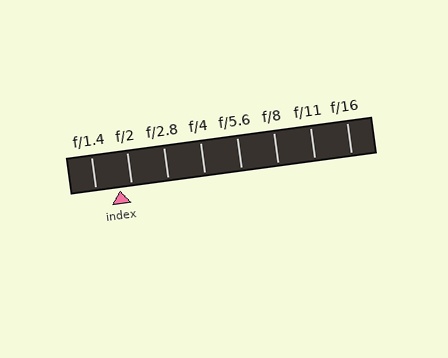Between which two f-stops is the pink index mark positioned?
The index mark is between f/1.4 and f/2.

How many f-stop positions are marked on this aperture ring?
There are 8 f-stop positions marked.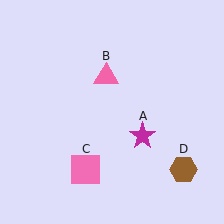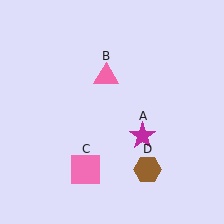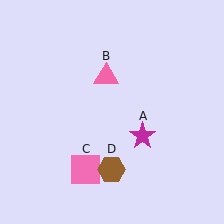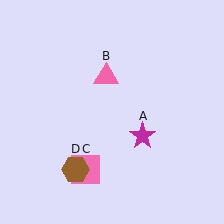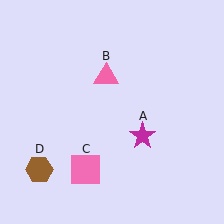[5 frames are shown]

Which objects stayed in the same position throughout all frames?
Magenta star (object A) and pink triangle (object B) and pink square (object C) remained stationary.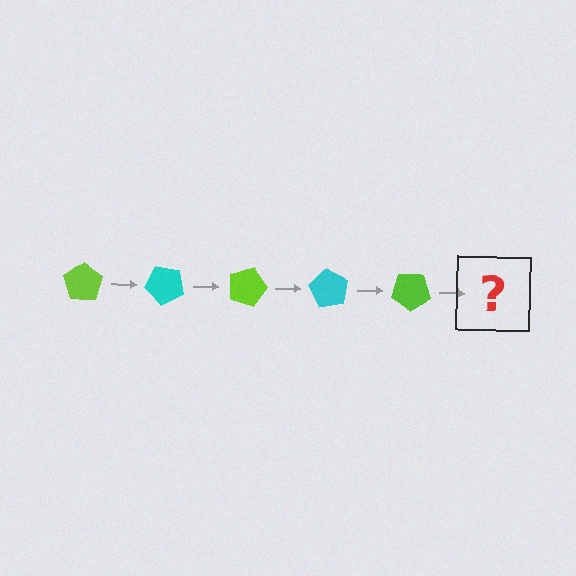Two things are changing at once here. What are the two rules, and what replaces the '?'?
The two rules are that it rotates 45 degrees each step and the color cycles through lime and cyan. The '?' should be a cyan pentagon, rotated 225 degrees from the start.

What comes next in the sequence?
The next element should be a cyan pentagon, rotated 225 degrees from the start.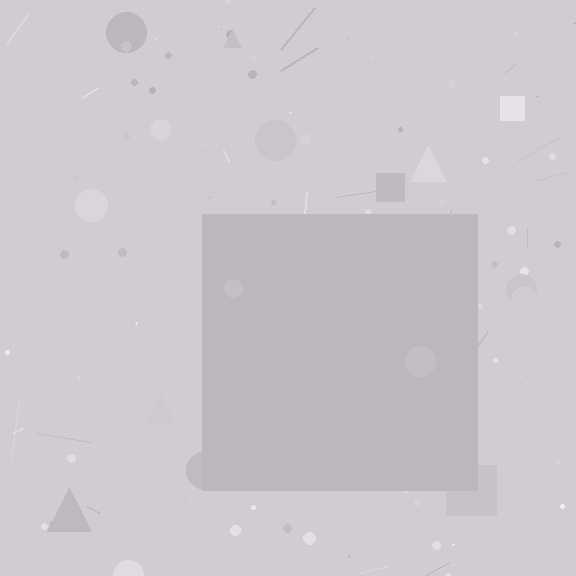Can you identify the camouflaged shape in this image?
The camouflaged shape is a square.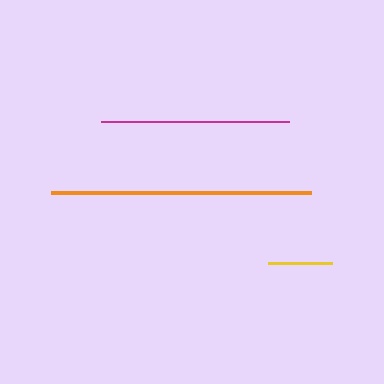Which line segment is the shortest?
The yellow line is the shortest at approximately 64 pixels.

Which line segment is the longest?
The orange line is the longest at approximately 260 pixels.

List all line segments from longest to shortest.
From longest to shortest: orange, magenta, yellow.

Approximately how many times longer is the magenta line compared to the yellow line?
The magenta line is approximately 2.9 times the length of the yellow line.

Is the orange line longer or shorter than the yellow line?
The orange line is longer than the yellow line.